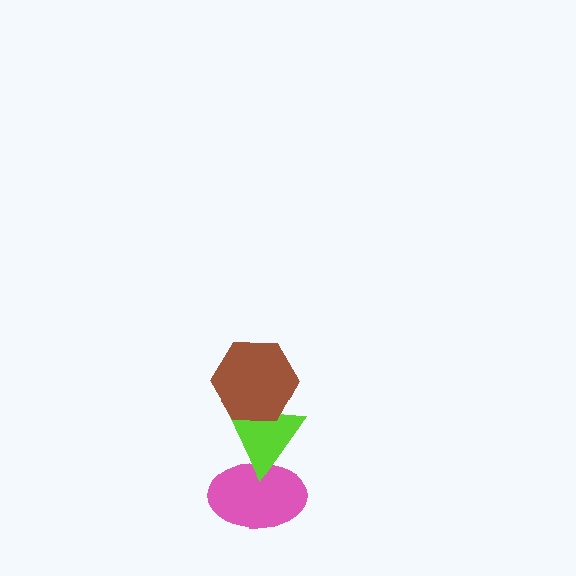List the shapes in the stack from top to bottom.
From top to bottom: the brown hexagon, the lime triangle, the pink ellipse.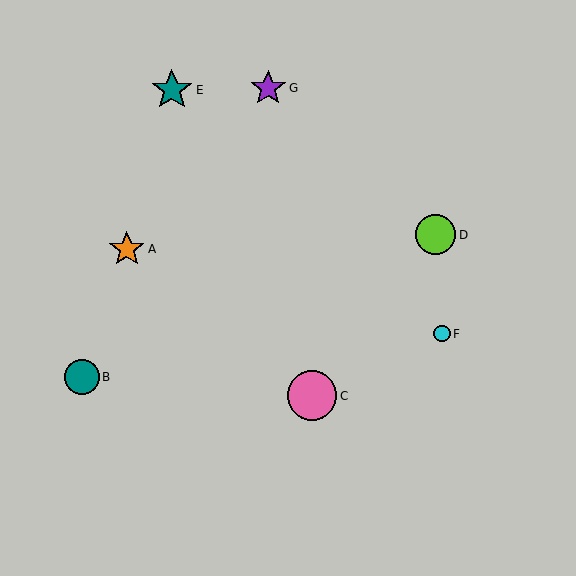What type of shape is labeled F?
Shape F is a cyan circle.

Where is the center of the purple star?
The center of the purple star is at (268, 88).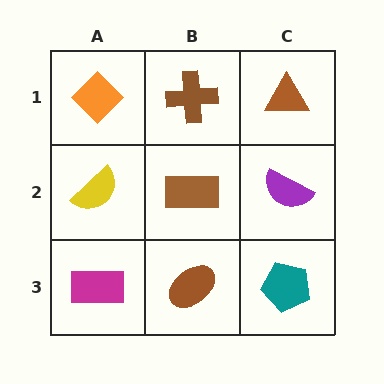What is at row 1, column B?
A brown cross.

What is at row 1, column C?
A brown triangle.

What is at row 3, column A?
A magenta rectangle.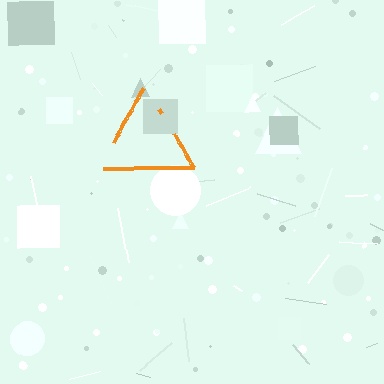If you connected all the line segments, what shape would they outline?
They would outline a triangle.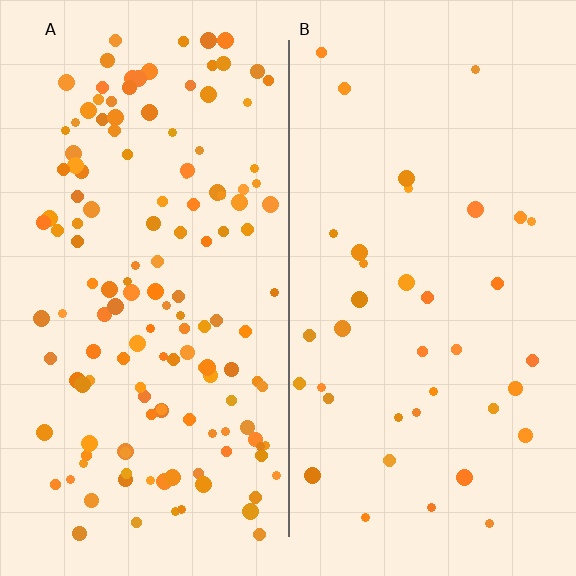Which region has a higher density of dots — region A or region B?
A (the left).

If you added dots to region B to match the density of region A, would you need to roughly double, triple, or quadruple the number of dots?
Approximately quadruple.